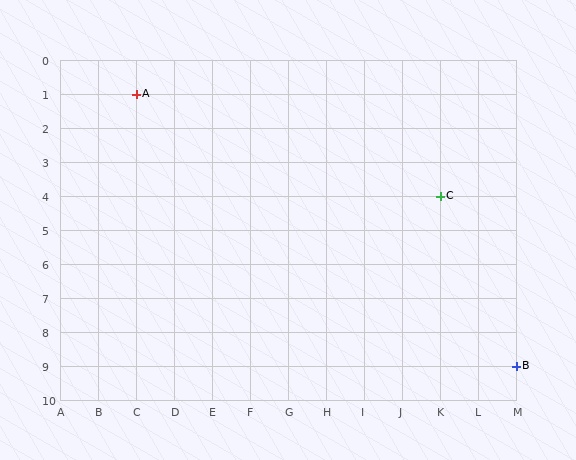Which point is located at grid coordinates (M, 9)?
Point B is at (M, 9).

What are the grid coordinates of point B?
Point B is at grid coordinates (M, 9).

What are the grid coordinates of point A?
Point A is at grid coordinates (C, 1).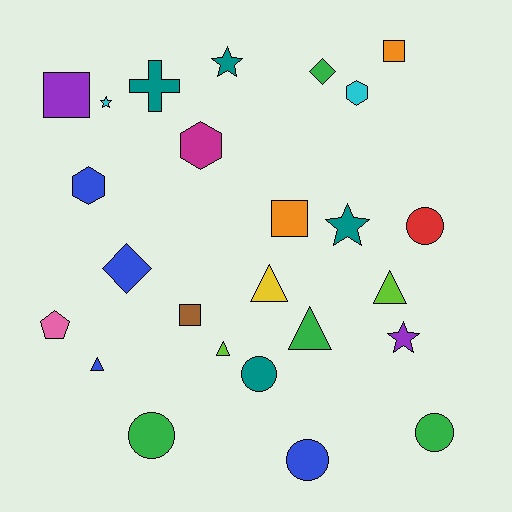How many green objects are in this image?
There are 4 green objects.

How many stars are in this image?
There are 4 stars.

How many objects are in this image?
There are 25 objects.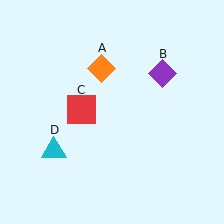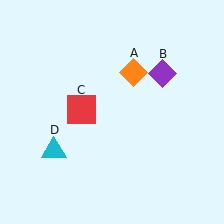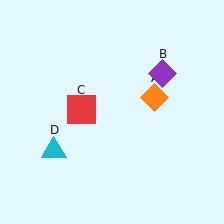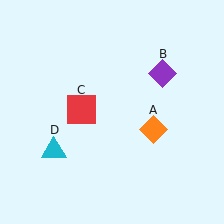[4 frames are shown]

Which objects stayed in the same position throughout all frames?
Purple diamond (object B) and red square (object C) and cyan triangle (object D) remained stationary.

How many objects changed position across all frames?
1 object changed position: orange diamond (object A).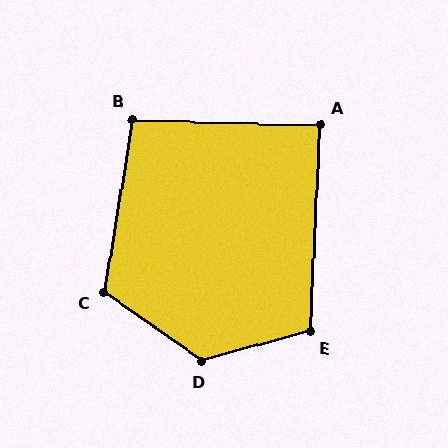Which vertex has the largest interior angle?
D, at approximately 130 degrees.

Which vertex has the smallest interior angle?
A, at approximately 89 degrees.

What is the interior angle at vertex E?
Approximately 107 degrees (obtuse).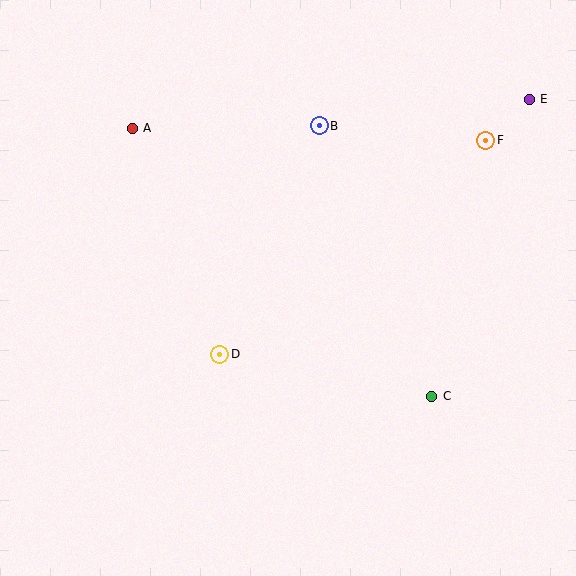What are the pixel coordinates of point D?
Point D is at (220, 354).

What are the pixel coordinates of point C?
Point C is at (432, 396).